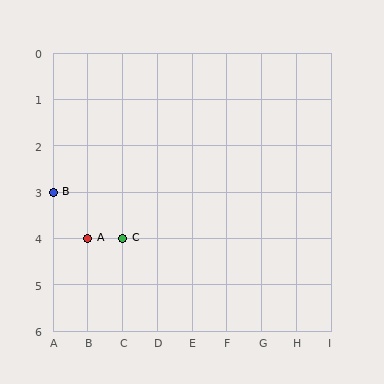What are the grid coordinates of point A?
Point A is at grid coordinates (B, 4).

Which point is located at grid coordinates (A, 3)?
Point B is at (A, 3).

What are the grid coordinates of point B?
Point B is at grid coordinates (A, 3).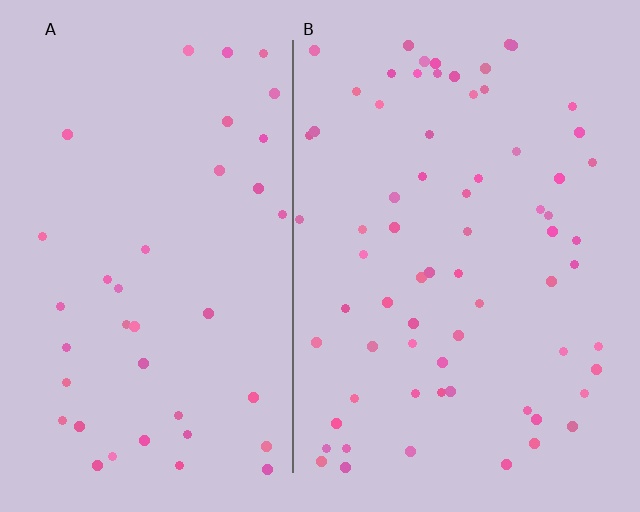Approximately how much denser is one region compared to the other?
Approximately 1.8× — region B over region A.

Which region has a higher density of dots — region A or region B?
B (the right).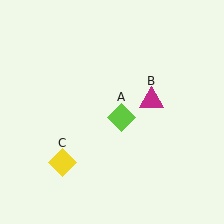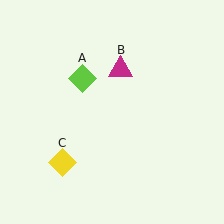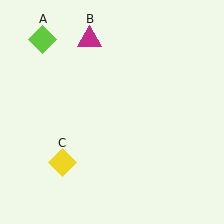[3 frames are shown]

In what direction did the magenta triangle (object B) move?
The magenta triangle (object B) moved up and to the left.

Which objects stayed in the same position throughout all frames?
Yellow diamond (object C) remained stationary.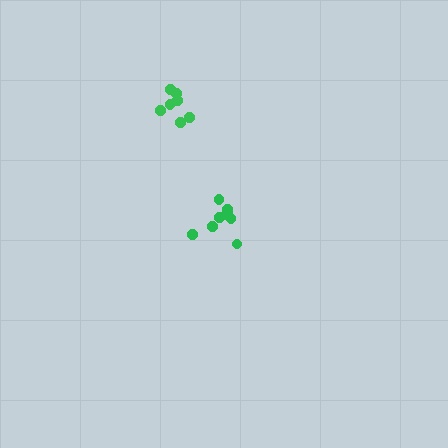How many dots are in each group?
Group 1: 8 dots, Group 2: 7 dots (15 total).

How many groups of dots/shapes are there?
There are 2 groups.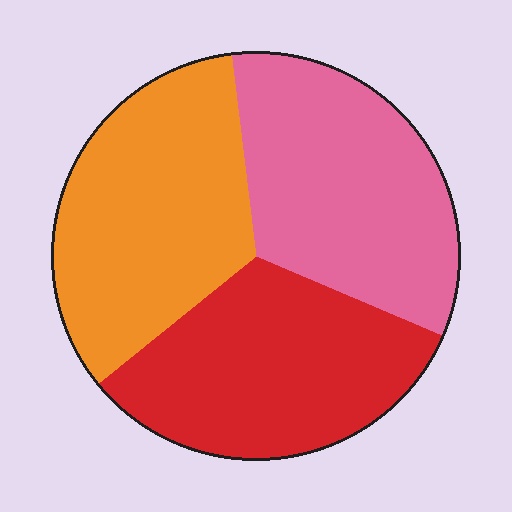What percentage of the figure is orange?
Orange takes up about one third (1/3) of the figure.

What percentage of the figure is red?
Red takes up about one third (1/3) of the figure.